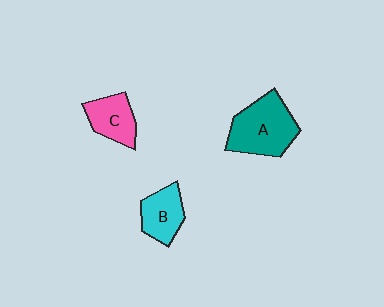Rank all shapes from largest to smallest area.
From largest to smallest: A (teal), B (cyan), C (pink).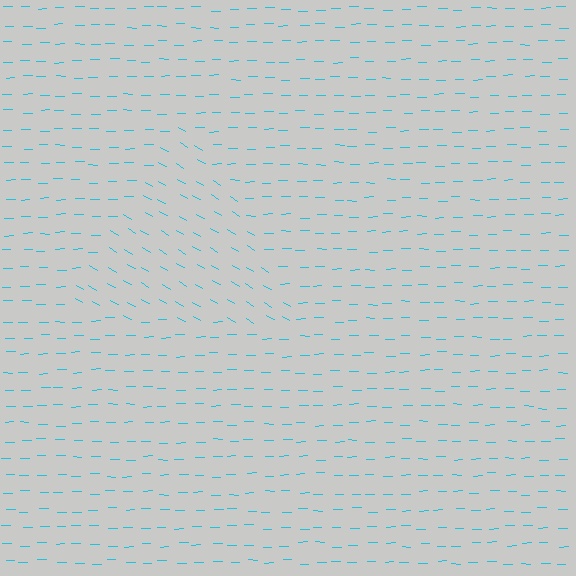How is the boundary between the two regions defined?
The boundary is defined purely by a change in line orientation (approximately 32 degrees difference). All lines are the same color and thickness.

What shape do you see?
I see a triangle.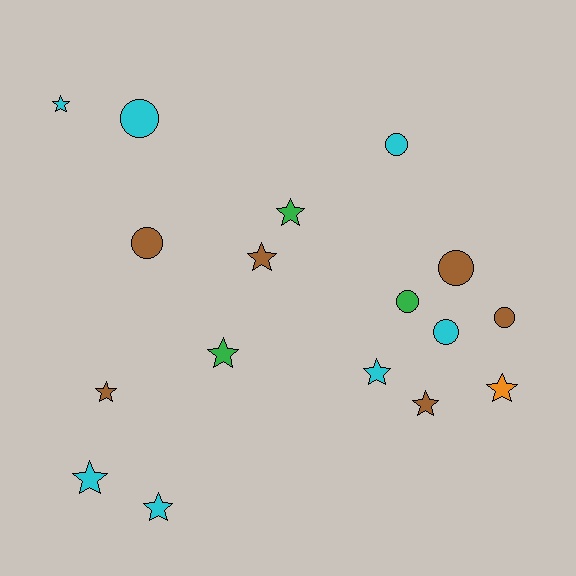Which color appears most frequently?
Cyan, with 7 objects.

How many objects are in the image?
There are 17 objects.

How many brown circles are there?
There are 3 brown circles.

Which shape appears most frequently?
Star, with 10 objects.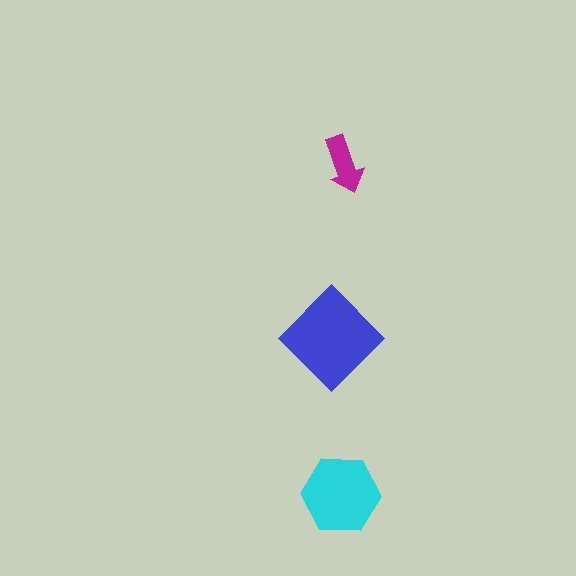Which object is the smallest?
The magenta arrow.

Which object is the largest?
The blue diamond.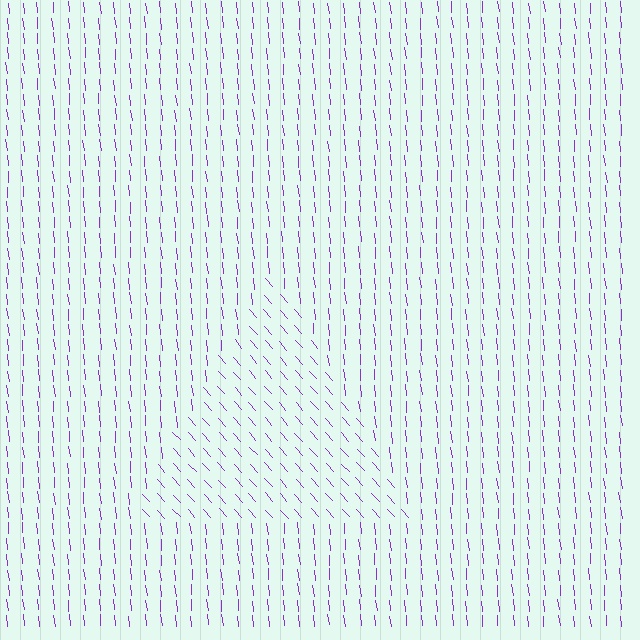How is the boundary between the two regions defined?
The boundary is defined purely by a change in line orientation (approximately 36 degrees difference). All lines are the same color and thickness.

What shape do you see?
I see a triangle.